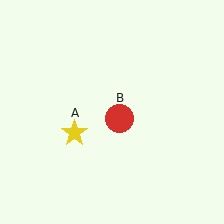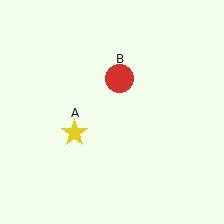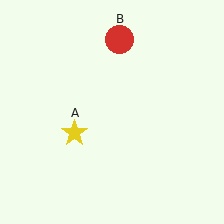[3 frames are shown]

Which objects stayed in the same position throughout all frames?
Yellow star (object A) remained stationary.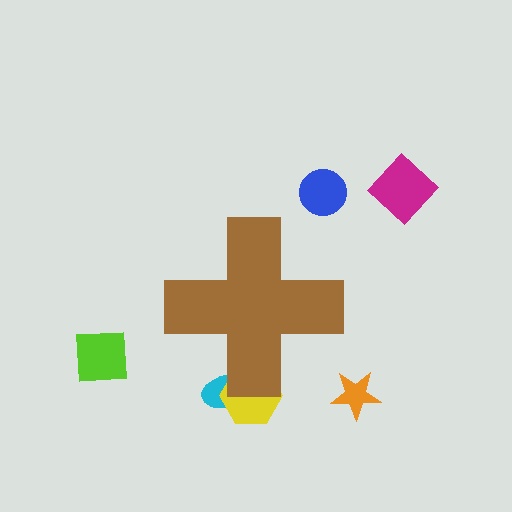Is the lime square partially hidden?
No, the lime square is fully visible.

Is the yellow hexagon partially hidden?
Yes, the yellow hexagon is partially hidden behind the brown cross.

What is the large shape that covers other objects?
A brown cross.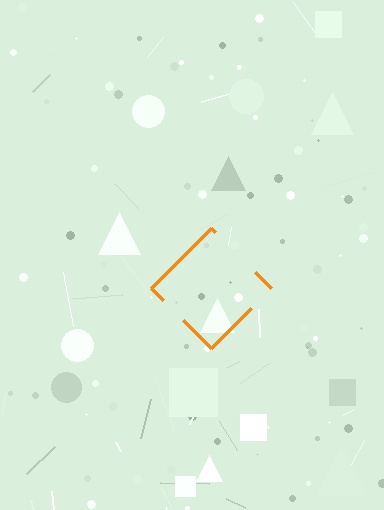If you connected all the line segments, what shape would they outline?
They would outline a diamond.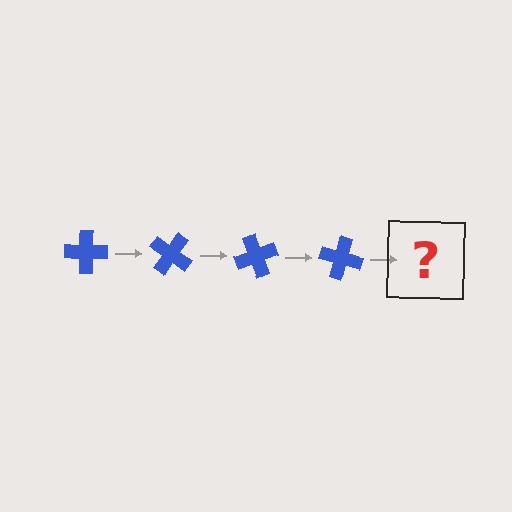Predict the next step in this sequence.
The next step is a blue cross rotated 140 degrees.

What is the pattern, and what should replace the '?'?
The pattern is that the cross rotates 35 degrees each step. The '?' should be a blue cross rotated 140 degrees.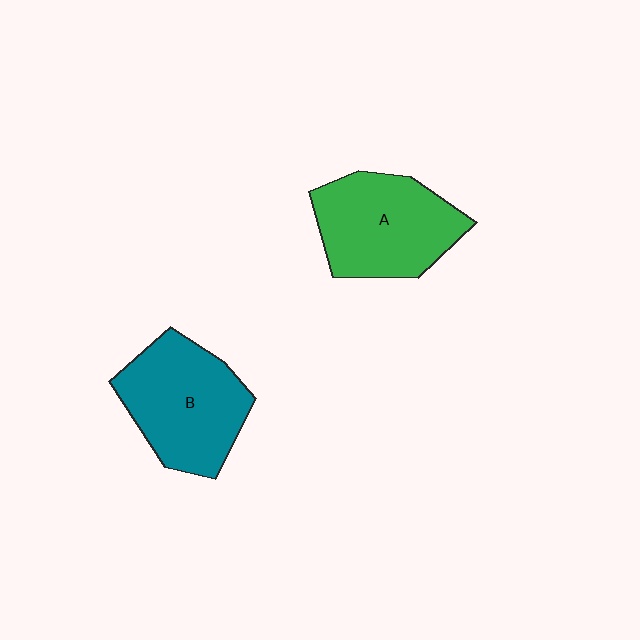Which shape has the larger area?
Shape B (teal).